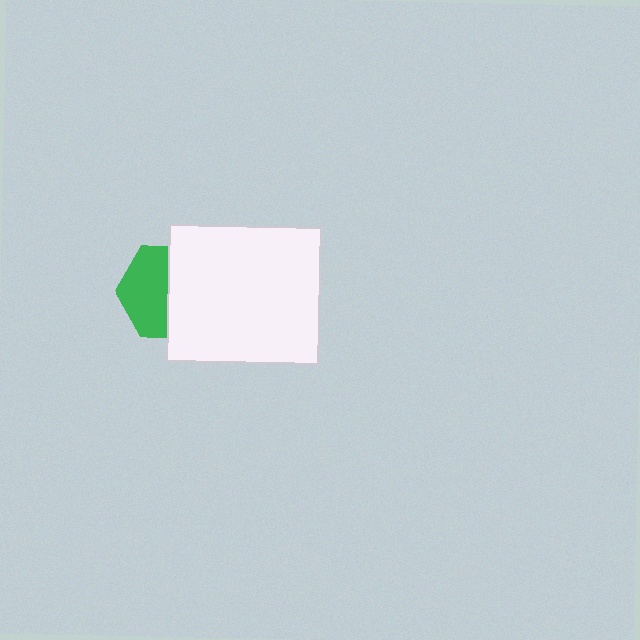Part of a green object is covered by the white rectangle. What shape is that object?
It is a hexagon.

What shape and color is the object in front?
The object in front is a white rectangle.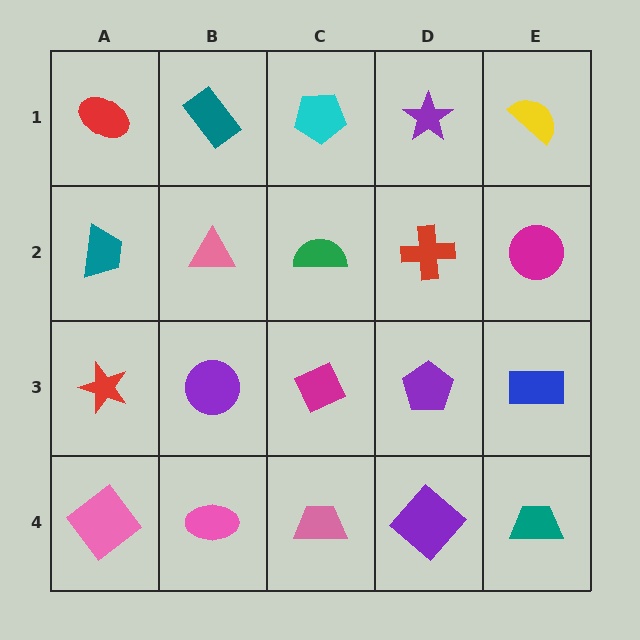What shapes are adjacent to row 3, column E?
A magenta circle (row 2, column E), a teal trapezoid (row 4, column E), a purple pentagon (row 3, column D).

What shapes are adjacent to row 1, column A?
A teal trapezoid (row 2, column A), a teal rectangle (row 1, column B).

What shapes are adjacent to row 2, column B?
A teal rectangle (row 1, column B), a purple circle (row 3, column B), a teal trapezoid (row 2, column A), a green semicircle (row 2, column C).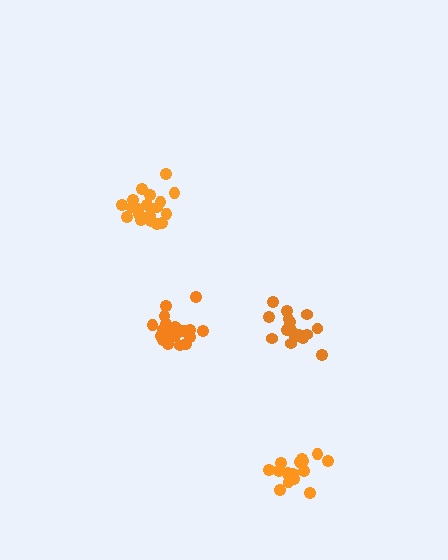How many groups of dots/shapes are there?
There are 4 groups.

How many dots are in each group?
Group 1: 20 dots, Group 2: 18 dots, Group 3: 17 dots, Group 4: 19 dots (74 total).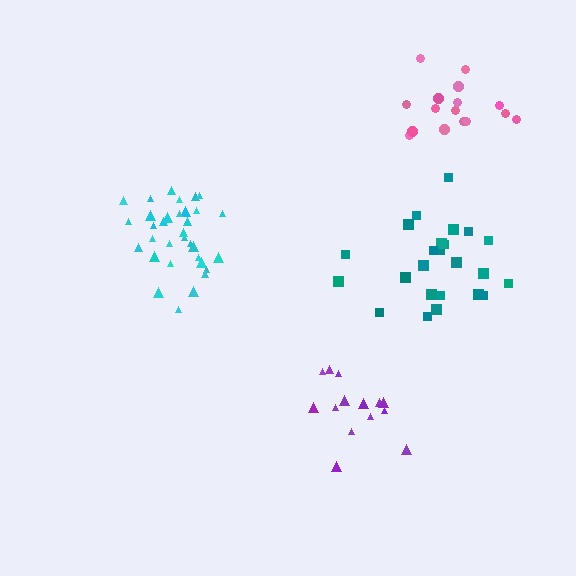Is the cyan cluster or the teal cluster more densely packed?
Cyan.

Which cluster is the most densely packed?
Cyan.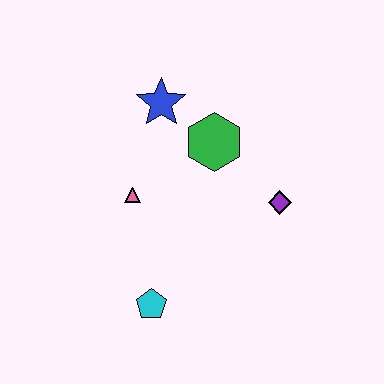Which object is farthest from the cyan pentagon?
The blue star is farthest from the cyan pentagon.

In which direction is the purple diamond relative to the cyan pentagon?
The purple diamond is to the right of the cyan pentagon.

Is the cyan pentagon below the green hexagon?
Yes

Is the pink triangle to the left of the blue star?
Yes